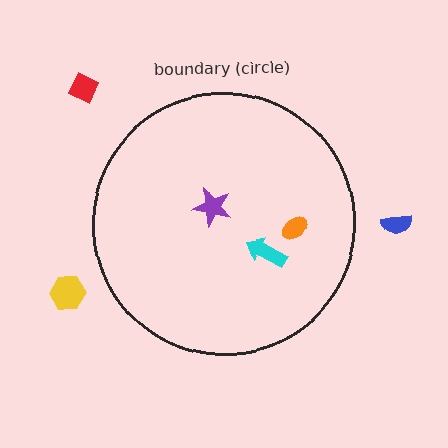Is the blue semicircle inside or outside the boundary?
Outside.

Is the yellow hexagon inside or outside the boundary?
Outside.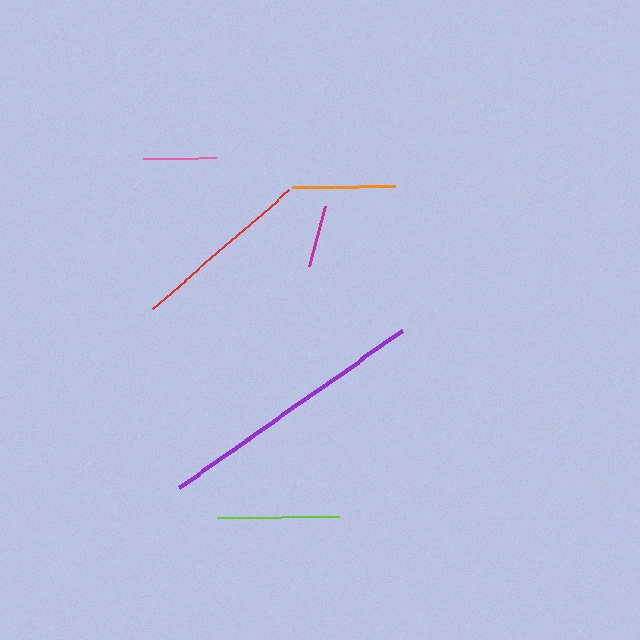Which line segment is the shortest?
The magenta line is the shortest at approximately 62 pixels.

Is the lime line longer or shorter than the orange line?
The lime line is longer than the orange line.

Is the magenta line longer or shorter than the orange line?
The orange line is longer than the magenta line.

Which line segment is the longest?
The purple line is the longest at approximately 272 pixels.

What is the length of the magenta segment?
The magenta segment is approximately 62 pixels long.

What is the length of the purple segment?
The purple segment is approximately 272 pixels long.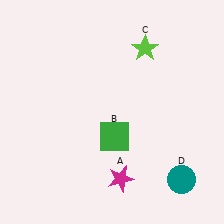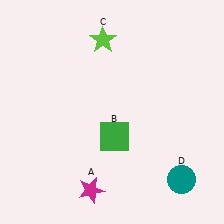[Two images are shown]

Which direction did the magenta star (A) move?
The magenta star (A) moved left.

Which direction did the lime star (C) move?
The lime star (C) moved left.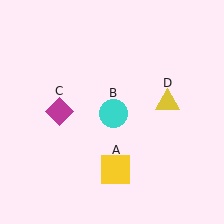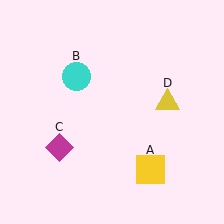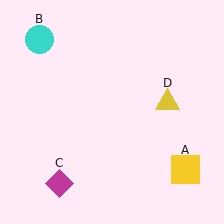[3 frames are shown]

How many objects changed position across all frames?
3 objects changed position: yellow square (object A), cyan circle (object B), magenta diamond (object C).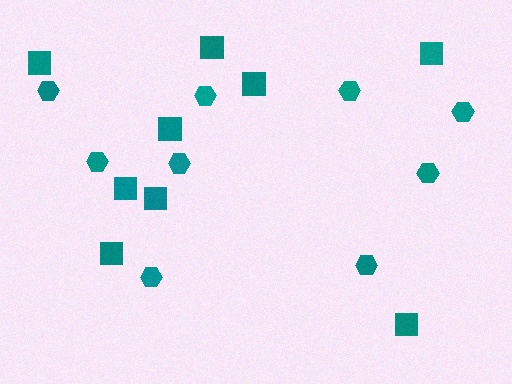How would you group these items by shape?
There are 2 groups: one group of squares (9) and one group of hexagons (9).